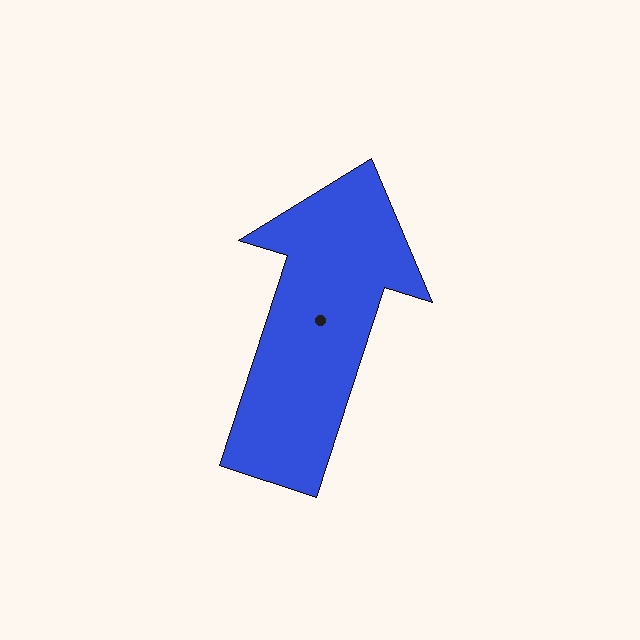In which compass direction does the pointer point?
North.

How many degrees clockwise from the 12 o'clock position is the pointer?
Approximately 18 degrees.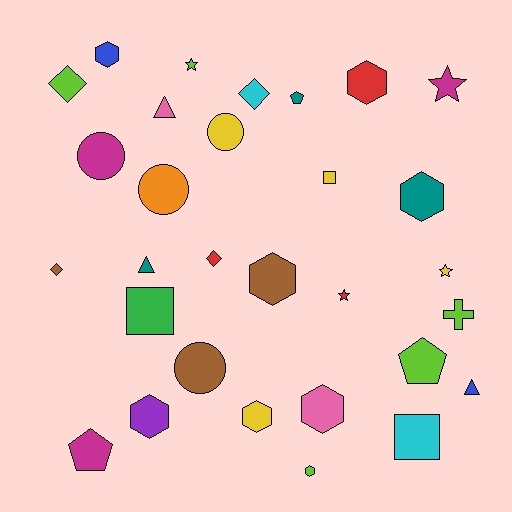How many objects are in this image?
There are 30 objects.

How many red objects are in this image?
There are 3 red objects.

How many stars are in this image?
There are 4 stars.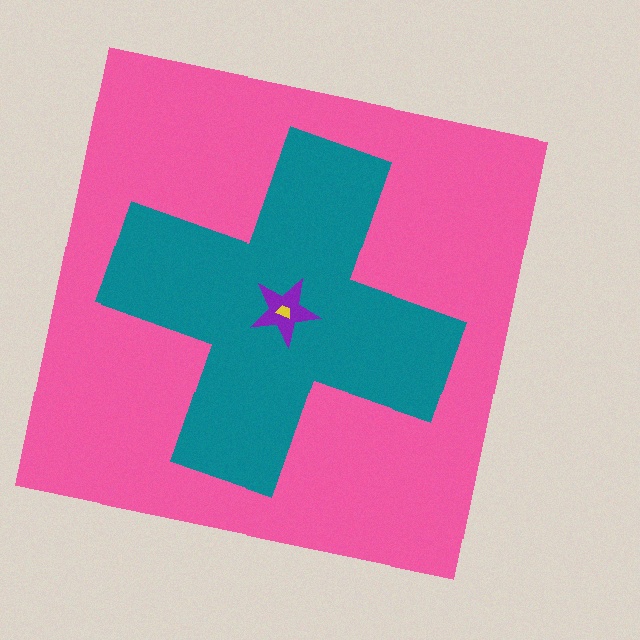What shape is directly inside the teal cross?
The purple star.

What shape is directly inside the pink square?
The teal cross.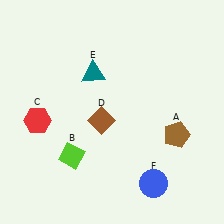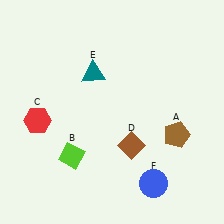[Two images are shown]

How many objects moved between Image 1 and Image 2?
1 object moved between the two images.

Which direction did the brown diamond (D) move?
The brown diamond (D) moved right.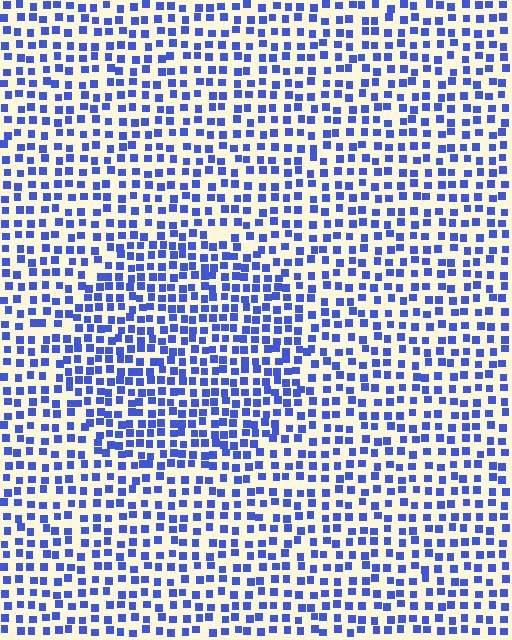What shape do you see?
I see a circle.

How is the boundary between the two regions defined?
The boundary is defined by a change in element density (approximately 1.5x ratio). All elements are the same color, size, and shape.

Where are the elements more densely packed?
The elements are more densely packed inside the circle boundary.